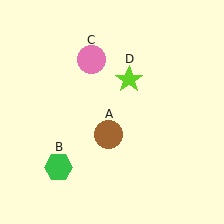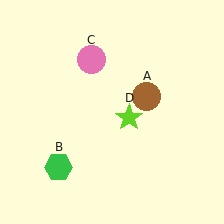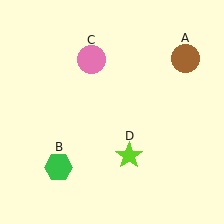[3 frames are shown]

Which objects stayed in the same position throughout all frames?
Green hexagon (object B) and pink circle (object C) remained stationary.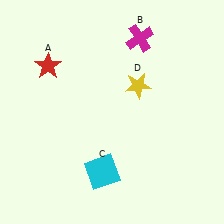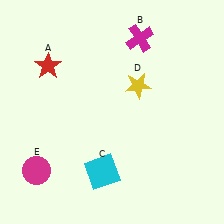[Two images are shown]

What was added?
A magenta circle (E) was added in Image 2.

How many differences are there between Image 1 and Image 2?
There is 1 difference between the two images.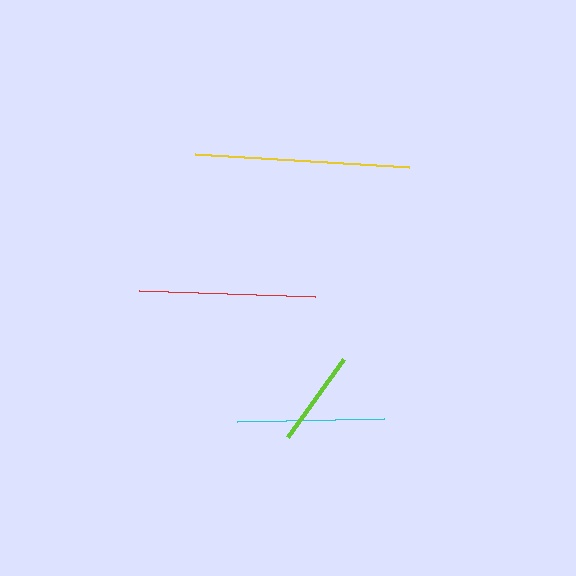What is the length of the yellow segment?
The yellow segment is approximately 214 pixels long.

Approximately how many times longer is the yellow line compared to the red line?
The yellow line is approximately 1.2 times the length of the red line.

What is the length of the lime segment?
The lime segment is approximately 96 pixels long.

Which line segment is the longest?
The yellow line is the longest at approximately 214 pixels.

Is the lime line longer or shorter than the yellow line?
The yellow line is longer than the lime line.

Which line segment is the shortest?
The lime line is the shortest at approximately 96 pixels.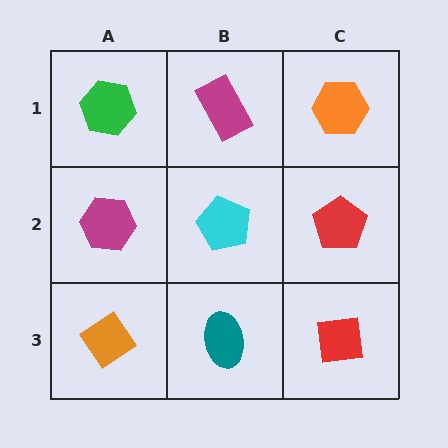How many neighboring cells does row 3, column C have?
2.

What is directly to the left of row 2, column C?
A cyan pentagon.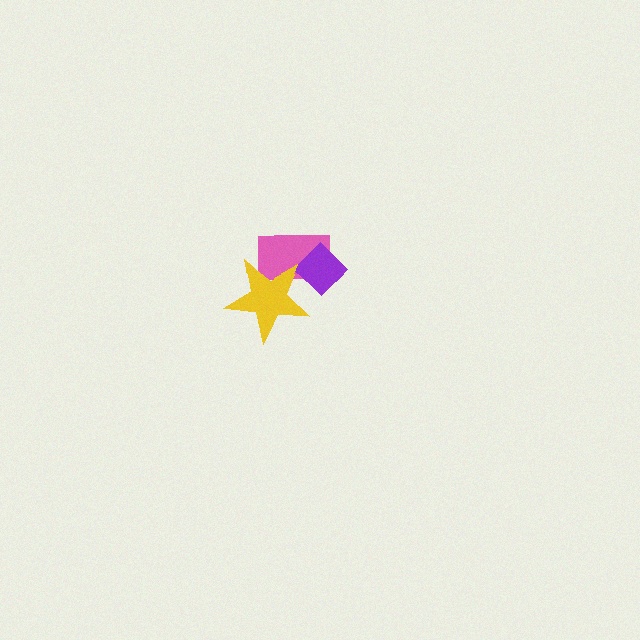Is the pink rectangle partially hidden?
Yes, it is partially covered by another shape.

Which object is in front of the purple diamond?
The yellow star is in front of the purple diamond.